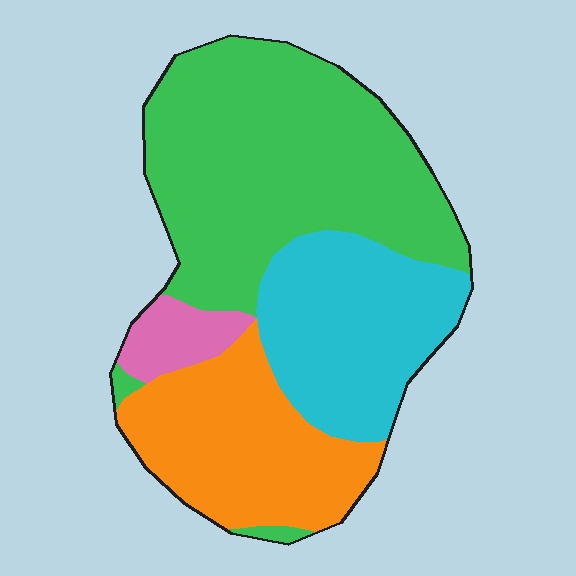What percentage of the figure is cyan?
Cyan takes up less than a quarter of the figure.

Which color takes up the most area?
Green, at roughly 45%.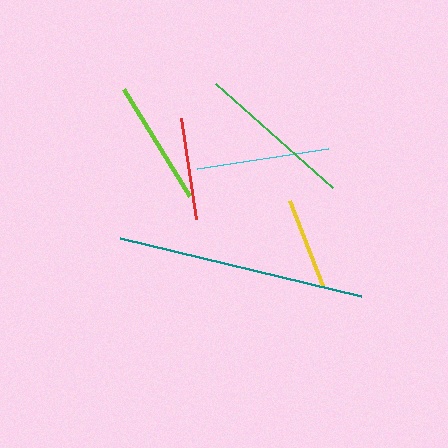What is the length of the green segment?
The green segment is approximately 157 pixels long.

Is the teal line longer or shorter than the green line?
The teal line is longer than the green line.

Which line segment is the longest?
The teal line is the longest at approximately 249 pixels.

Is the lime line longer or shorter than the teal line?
The teal line is longer than the lime line.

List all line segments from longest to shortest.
From longest to shortest: teal, green, cyan, lime, red, yellow.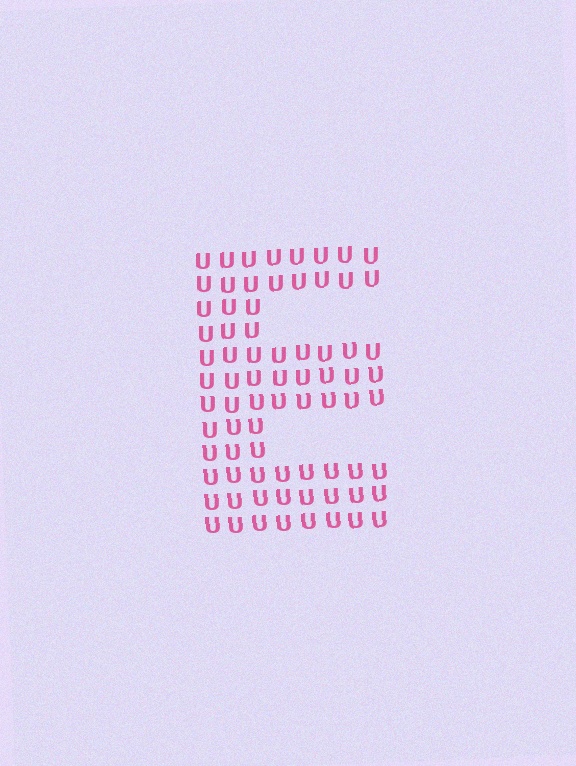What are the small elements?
The small elements are letter U's.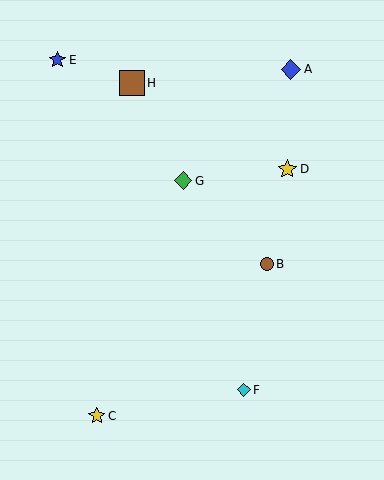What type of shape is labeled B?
Shape B is a brown circle.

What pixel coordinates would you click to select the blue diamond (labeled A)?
Click at (291, 69) to select the blue diamond A.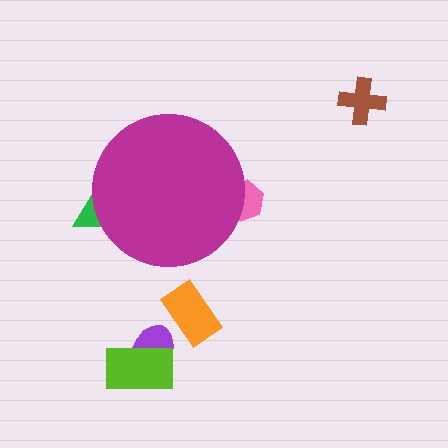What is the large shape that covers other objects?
A magenta circle.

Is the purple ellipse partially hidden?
No, the purple ellipse is fully visible.